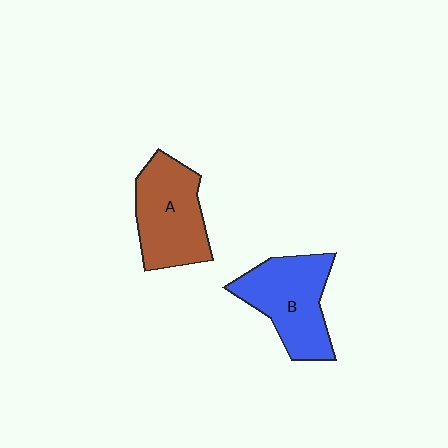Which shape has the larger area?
Shape B (blue).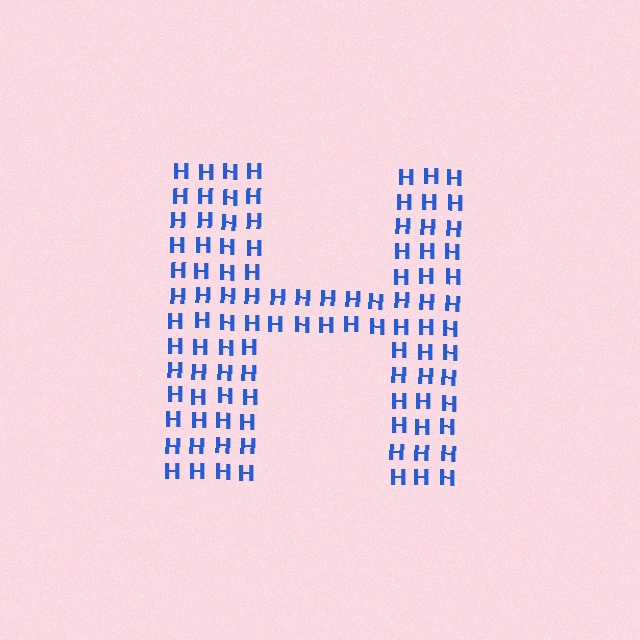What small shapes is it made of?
It is made of small letter H's.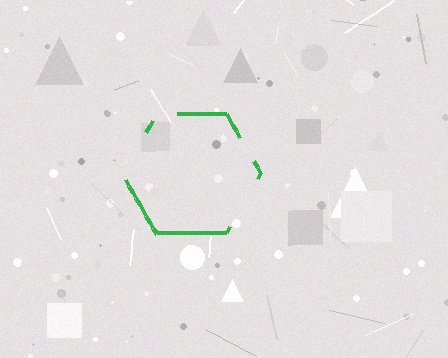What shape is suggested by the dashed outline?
The dashed outline suggests a hexagon.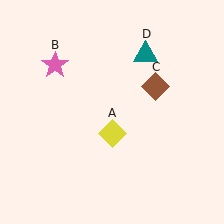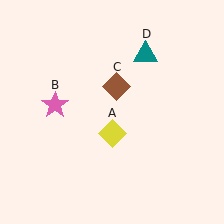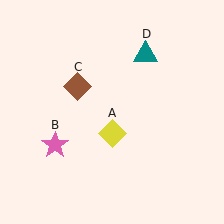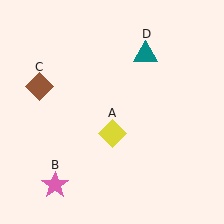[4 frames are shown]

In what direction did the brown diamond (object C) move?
The brown diamond (object C) moved left.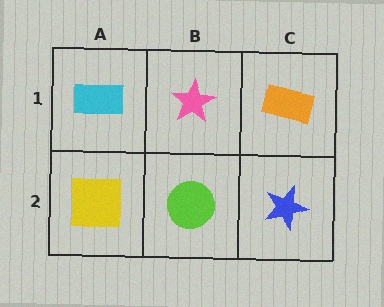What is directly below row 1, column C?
A blue star.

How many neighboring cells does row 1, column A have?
2.